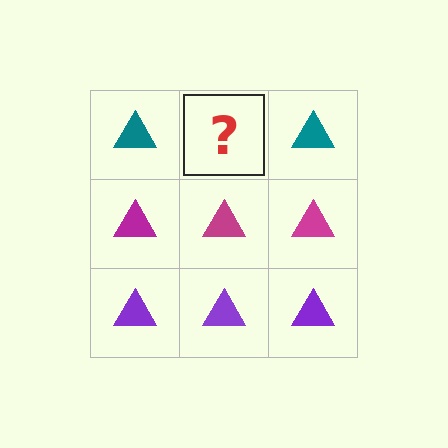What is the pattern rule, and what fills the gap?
The rule is that each row has a consistent color. The gap should be filled with a teal triangle.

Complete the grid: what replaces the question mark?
The question mark should be replaced with a teal triangle.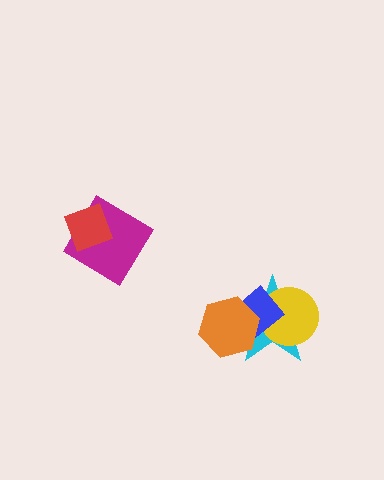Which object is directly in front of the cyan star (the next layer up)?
The yellow circle is directly in front of the cyan star.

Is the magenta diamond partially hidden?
Yes, it is partially covered by another shape.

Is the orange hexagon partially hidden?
No, no other shape covers it.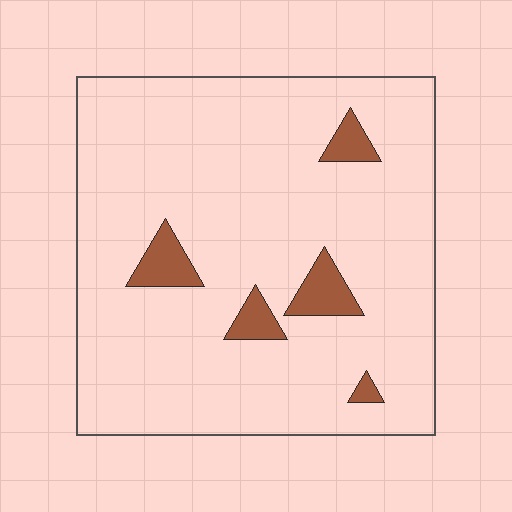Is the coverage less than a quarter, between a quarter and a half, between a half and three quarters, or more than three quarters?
Less than a quarter.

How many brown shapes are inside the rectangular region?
5.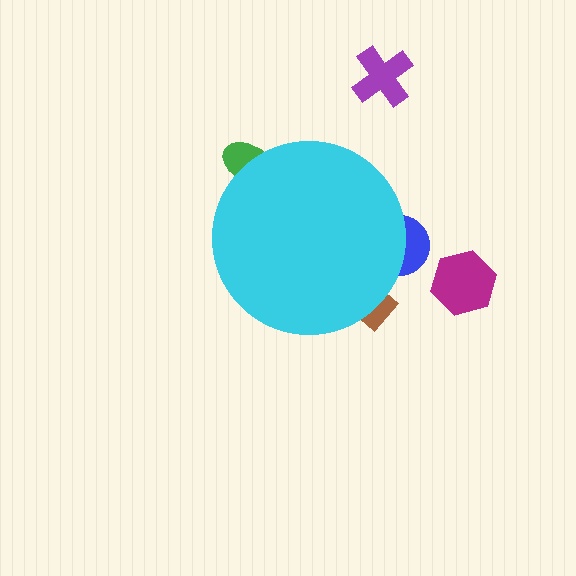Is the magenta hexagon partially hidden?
No, the magenta hexagon is fully visible.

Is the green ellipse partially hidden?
Yes, the green ellipse is partially hidden behind the cyan circle.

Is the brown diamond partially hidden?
Yes, the brown diamond is partially hidden behind the cyan circle.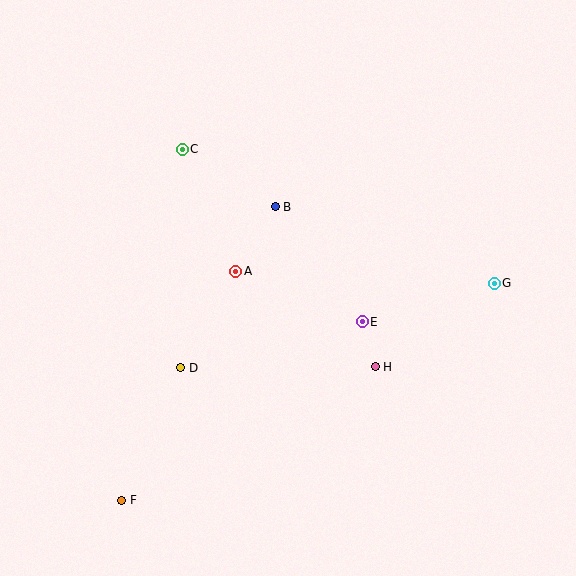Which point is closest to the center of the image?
Point A at (236, 271) is closest to the center.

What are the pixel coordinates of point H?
Point H is at (375, 367).